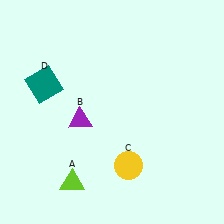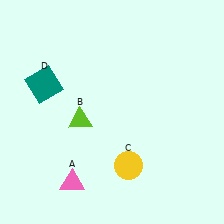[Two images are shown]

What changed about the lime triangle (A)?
In Image 1, A is lime. In Image 2, it changed to pink.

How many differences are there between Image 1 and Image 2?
There are 2 differences between the two images.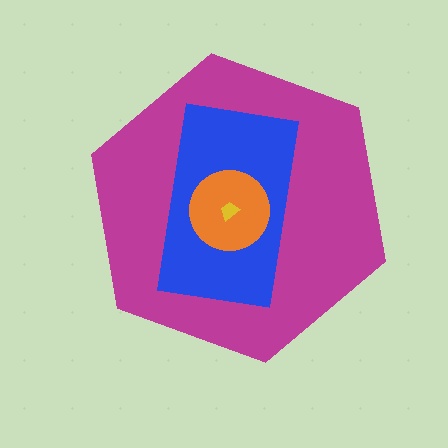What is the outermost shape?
The magenta hexagon.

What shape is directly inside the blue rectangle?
The orange circle.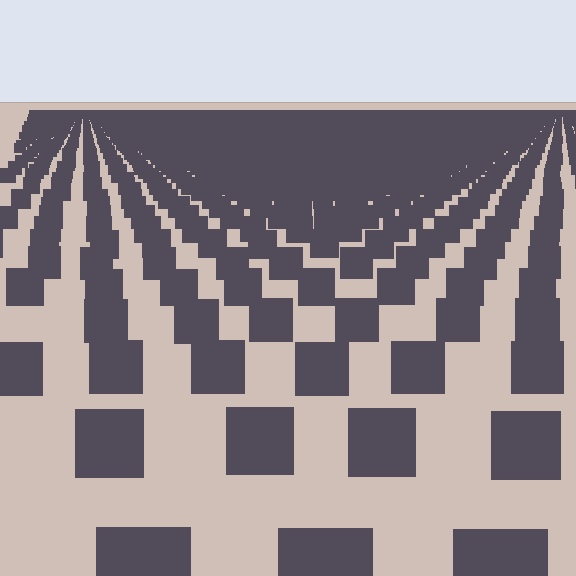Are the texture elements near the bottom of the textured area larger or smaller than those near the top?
Larger. Near the bottom, elements are closer to the viewer and appear at a bigger on-screen size.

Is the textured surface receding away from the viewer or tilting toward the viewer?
The surface is receding away from the viewer. Texture elements get smaller and denser toward the top.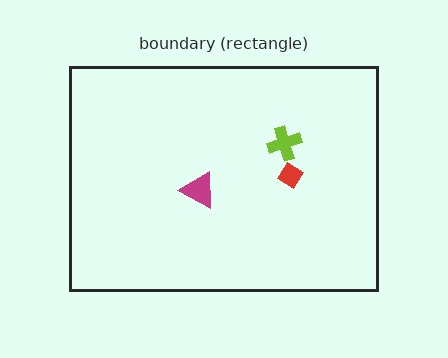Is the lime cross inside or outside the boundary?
Inside.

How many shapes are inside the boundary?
3 inside, 0 outside.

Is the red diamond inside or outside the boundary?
Inside.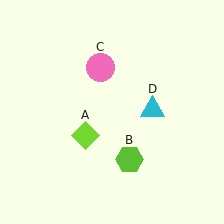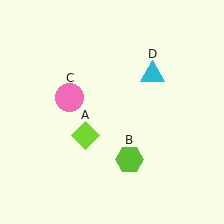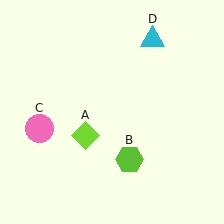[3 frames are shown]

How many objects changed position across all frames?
2 objects changed position: pink circle (object C), cyan triangle (object D).